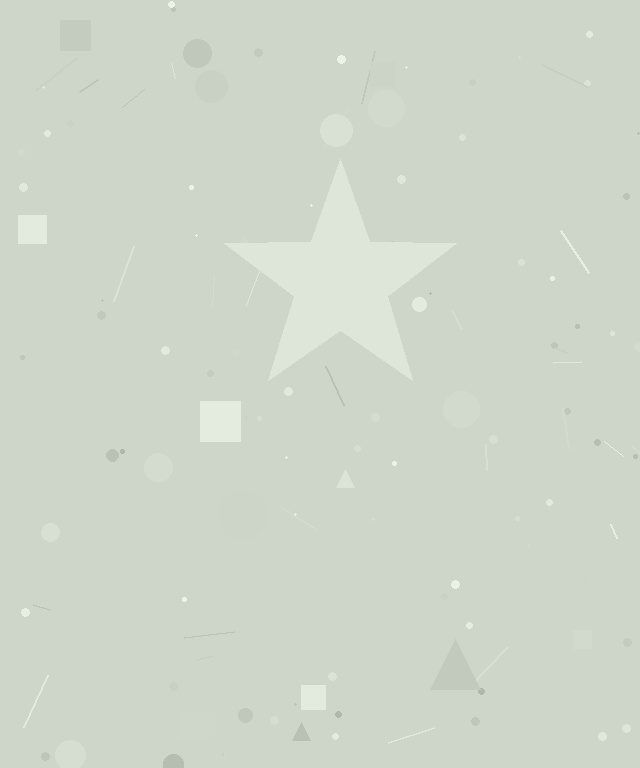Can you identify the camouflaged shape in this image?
The camouflaged shape is a star.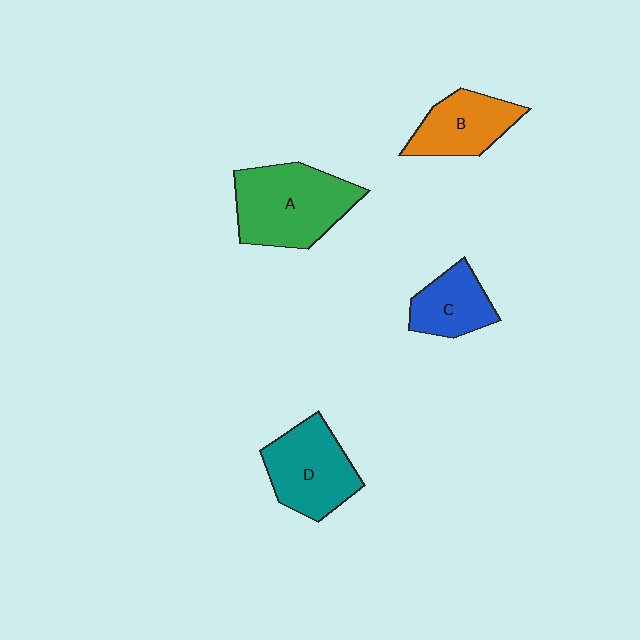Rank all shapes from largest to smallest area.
From largest to smallest: A (green), D (teal), B (orange), C (blue).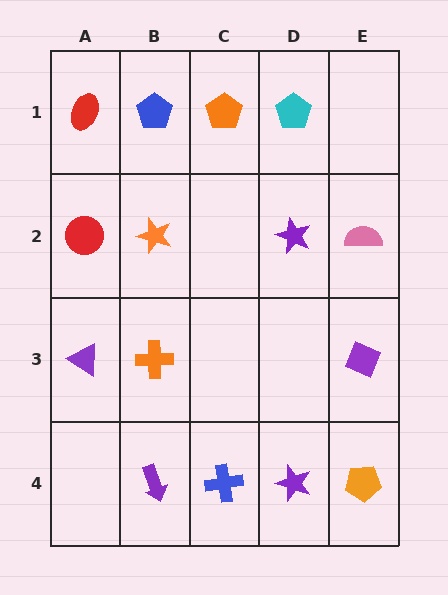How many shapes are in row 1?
4 shapes.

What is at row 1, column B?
A blue pentagon.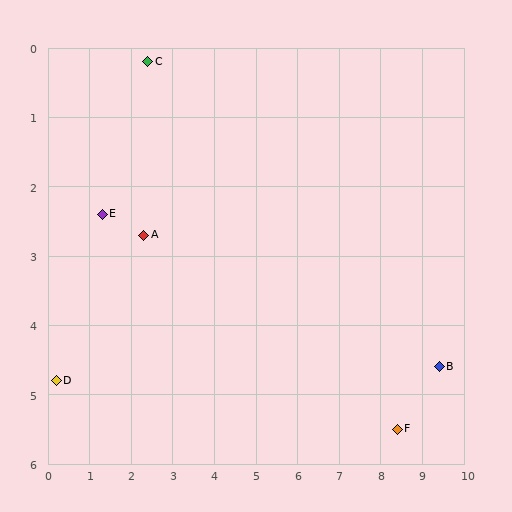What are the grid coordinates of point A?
Point A is at approximately (2.3, 2.7).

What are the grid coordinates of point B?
Point B is at approximately (9.4, 4.6).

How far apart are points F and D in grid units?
Points F and D are about 8.2 grid units apart.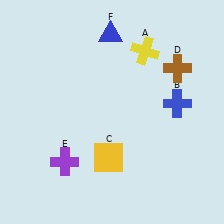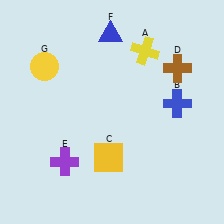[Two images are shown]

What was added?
A yellow circle (G) was added in Image 2.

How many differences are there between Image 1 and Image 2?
There is 1 difference between the two images.